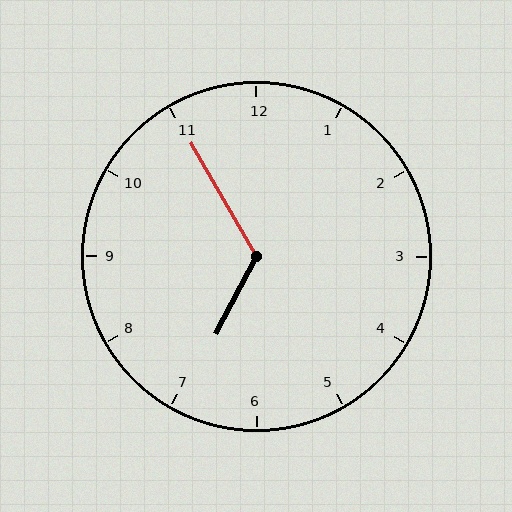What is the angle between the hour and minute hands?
Approximately 122 degrees.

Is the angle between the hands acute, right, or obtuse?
It is obtuse.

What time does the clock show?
6:55.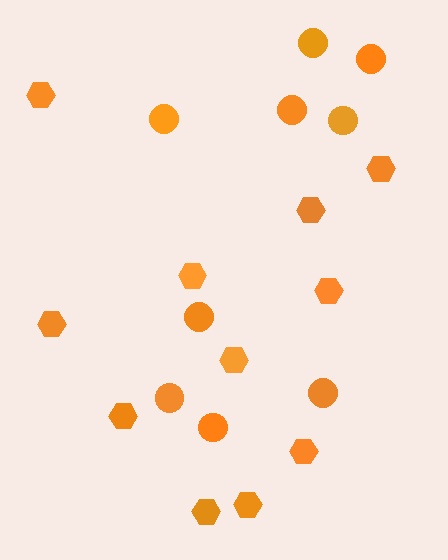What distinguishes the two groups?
There are 2 groups: one group of hexagons (11) and one group of circles (9).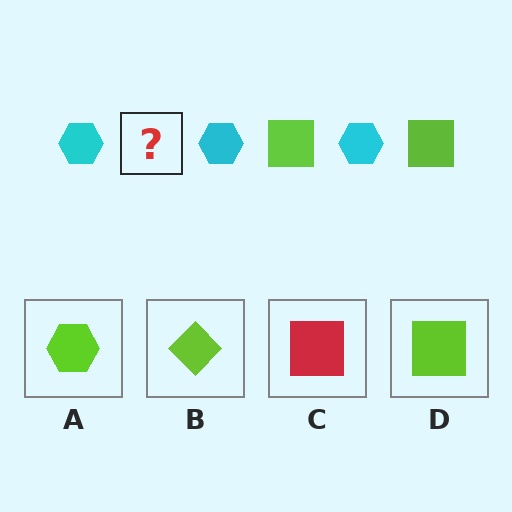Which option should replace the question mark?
Option D.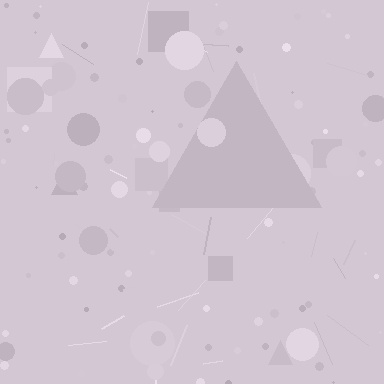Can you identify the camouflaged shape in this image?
The camouflaged shape is a triangle.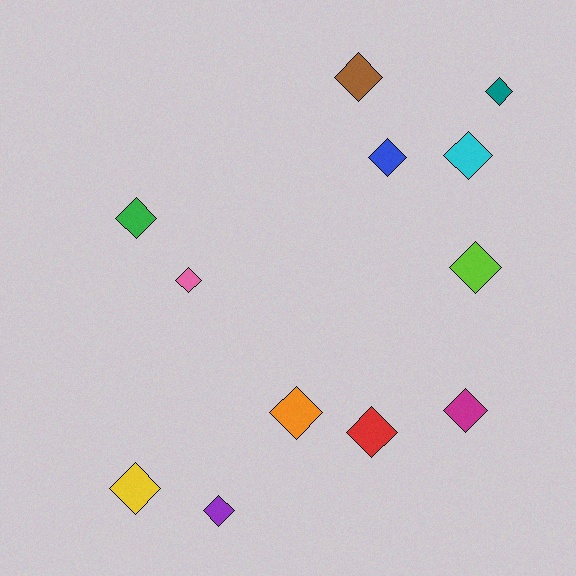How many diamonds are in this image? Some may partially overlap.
There are 12 diamonds.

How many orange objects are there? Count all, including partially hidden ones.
There is 1 orange object.